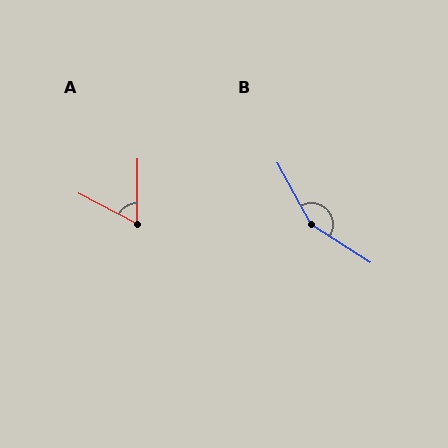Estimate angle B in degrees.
Approximately 151 degrees.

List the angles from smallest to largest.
A (63°), B (151°).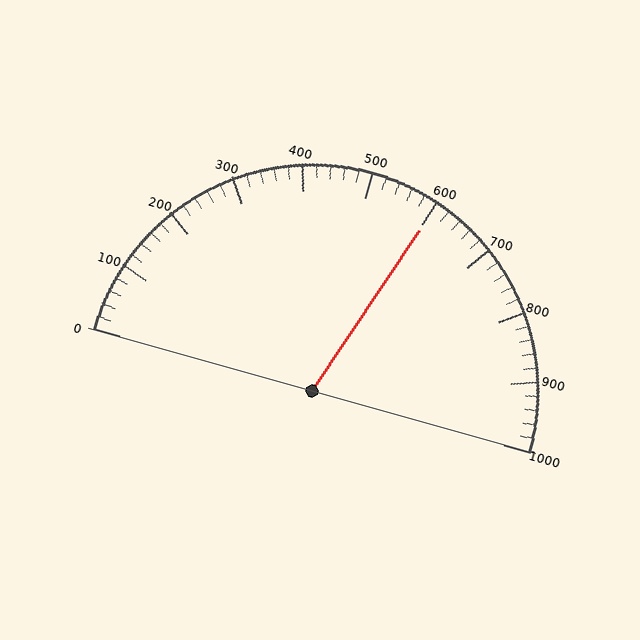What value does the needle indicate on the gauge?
The needle indicates approximately 600.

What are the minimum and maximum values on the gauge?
The gauge ranges from 0 to 1000.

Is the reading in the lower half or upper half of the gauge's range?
The reading is in the upper half of the range (0 to 1000).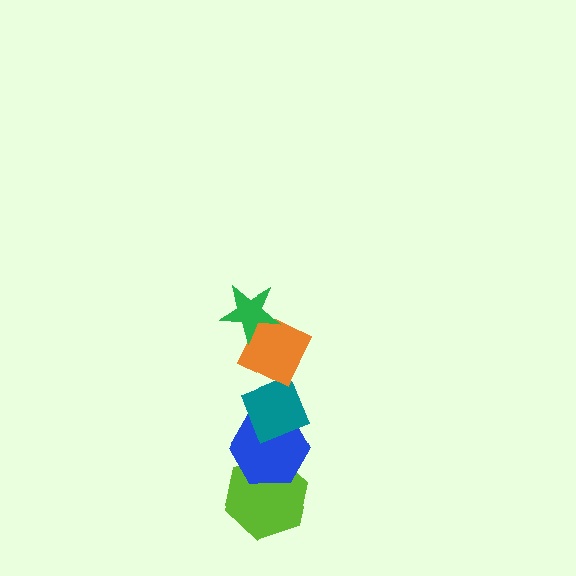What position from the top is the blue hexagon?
The blue hexagon is 4th from the top.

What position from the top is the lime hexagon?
The lime hexagon is 5th from the top.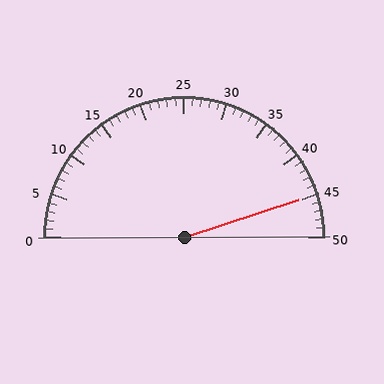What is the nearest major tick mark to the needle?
The nearest major tick mark is 45.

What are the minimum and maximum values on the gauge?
The gauge ranges from 0 to 50.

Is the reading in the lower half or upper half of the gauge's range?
The reading is in the upper half of the range (0 to 50).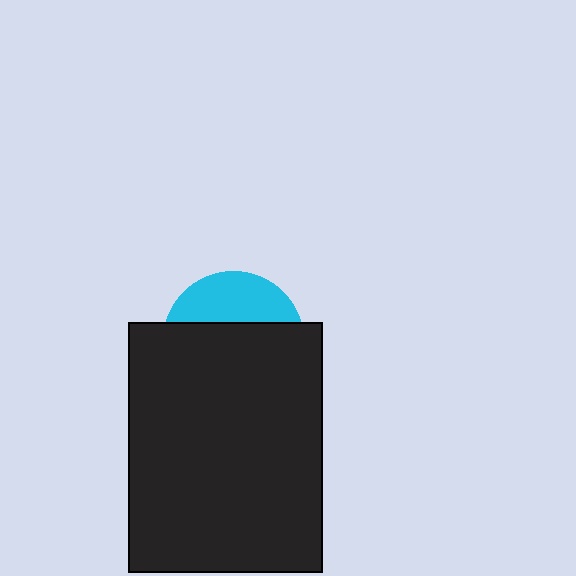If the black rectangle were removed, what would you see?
You would see the complete cyan circle.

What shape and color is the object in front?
The object in front is a black rectangle.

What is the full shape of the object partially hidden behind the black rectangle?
The partially hidden object is a cyan circle.